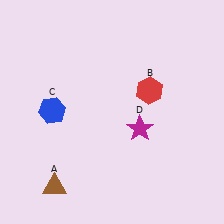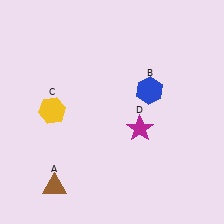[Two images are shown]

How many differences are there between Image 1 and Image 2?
There are 2 differences between the two images.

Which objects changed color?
B changed from red to blue. C changed from blue to yellow.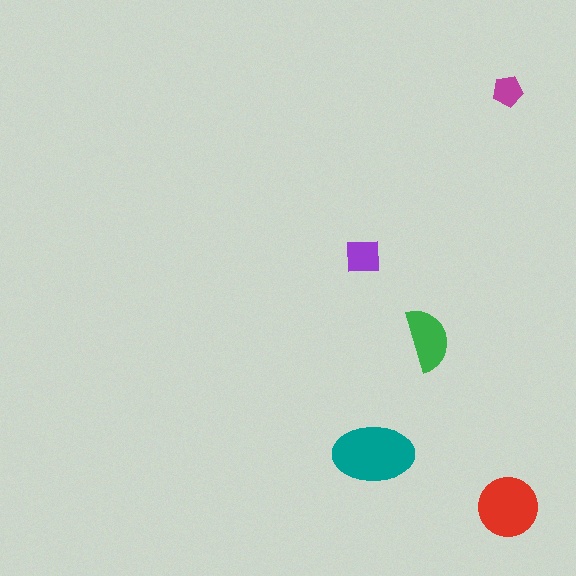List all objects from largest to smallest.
The teal ellipse, the red circle, the green semicircle, the purple square, the magenta pentagon.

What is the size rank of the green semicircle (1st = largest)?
3rd.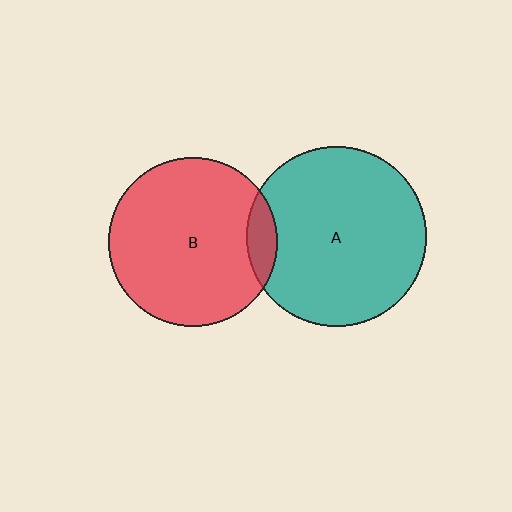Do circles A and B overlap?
Yes.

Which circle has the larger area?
Circle A (teal).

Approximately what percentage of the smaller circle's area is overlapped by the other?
Approximately 10%.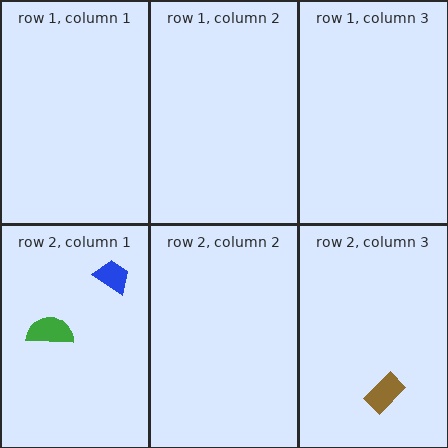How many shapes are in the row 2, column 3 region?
1.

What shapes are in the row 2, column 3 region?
The brown rectangle.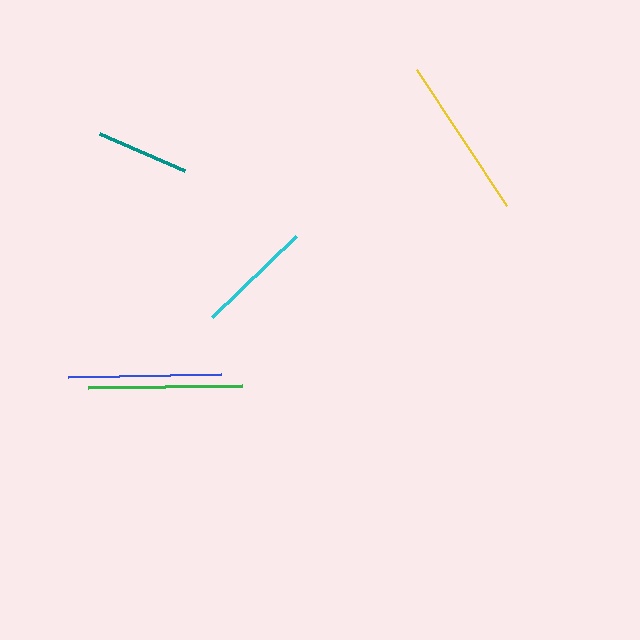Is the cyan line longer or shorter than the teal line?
The cyan line is longer than the teal line.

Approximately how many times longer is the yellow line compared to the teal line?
The yellow line is approximately 1.8 times the length of the teal line.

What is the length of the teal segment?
The teal segment is approximately 92 pixels long.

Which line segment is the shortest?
The teal line is the shortest at approximately 92 pixels.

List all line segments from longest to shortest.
From longest to shortest: yellow, green, blue, cyan, teal.